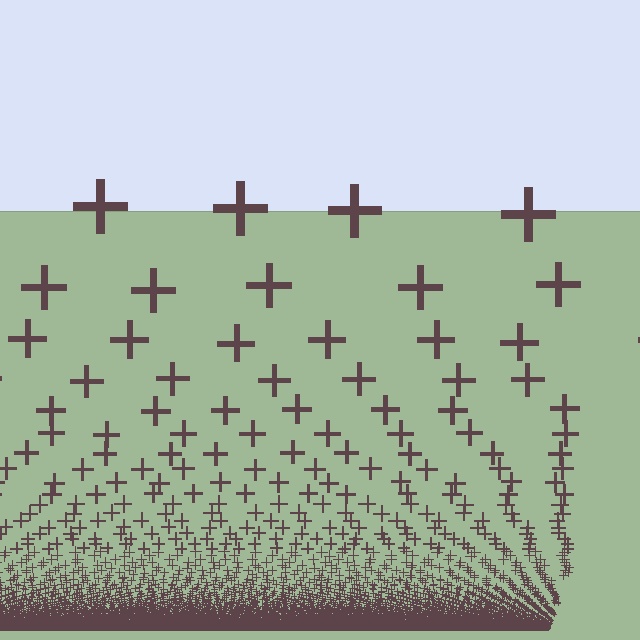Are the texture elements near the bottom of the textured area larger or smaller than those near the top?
Smaller. The gradient is inverted — elements near the bottom are smaller and denser.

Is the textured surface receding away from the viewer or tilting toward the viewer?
The surface appears to tilt toward the viewer. Texture elements get larger and sparser toward the top.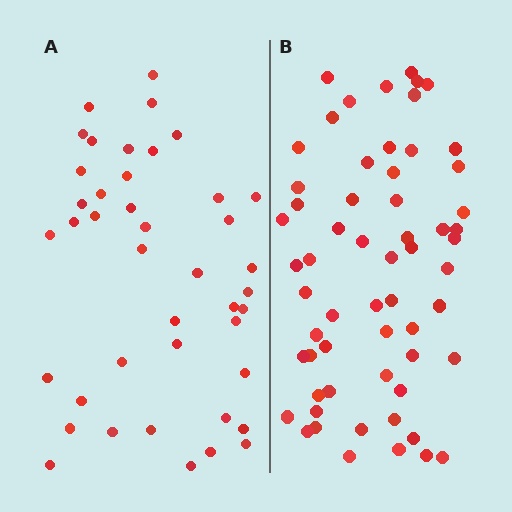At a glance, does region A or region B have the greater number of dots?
Region B (the right region) has more dots.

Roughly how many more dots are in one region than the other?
Region B has approximately 20 more dots than region A.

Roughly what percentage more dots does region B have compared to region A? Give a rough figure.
About 45% more.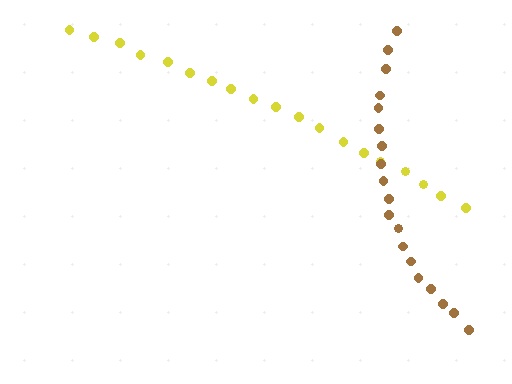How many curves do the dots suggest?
There are 2 distinct paths.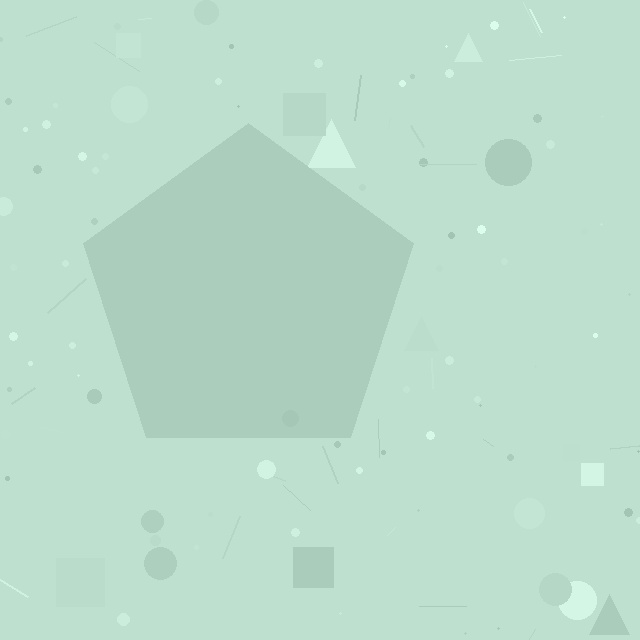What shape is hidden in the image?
A pentagon is hidden in the image.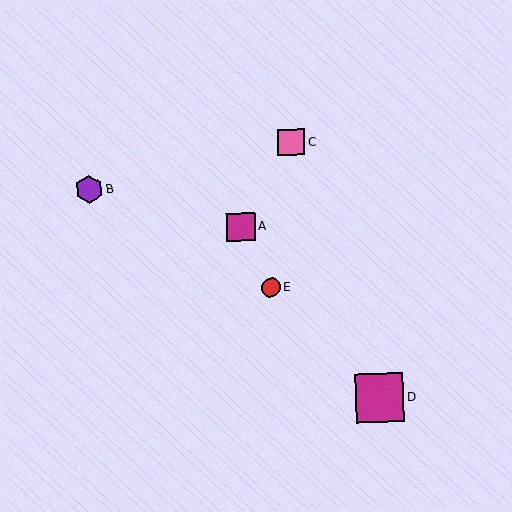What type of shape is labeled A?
Shape A is a magenta square.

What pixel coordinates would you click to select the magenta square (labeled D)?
Click at (380, 398) to select the magenta square D.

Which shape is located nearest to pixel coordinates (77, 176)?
The purple hexagon (labeled B) at (89, 190) is nearest to that location.